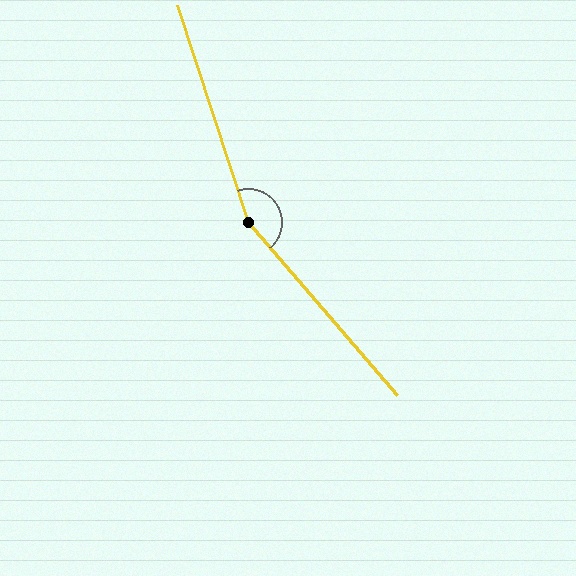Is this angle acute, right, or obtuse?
It is obtuse.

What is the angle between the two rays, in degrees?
Approximately 157 degrees.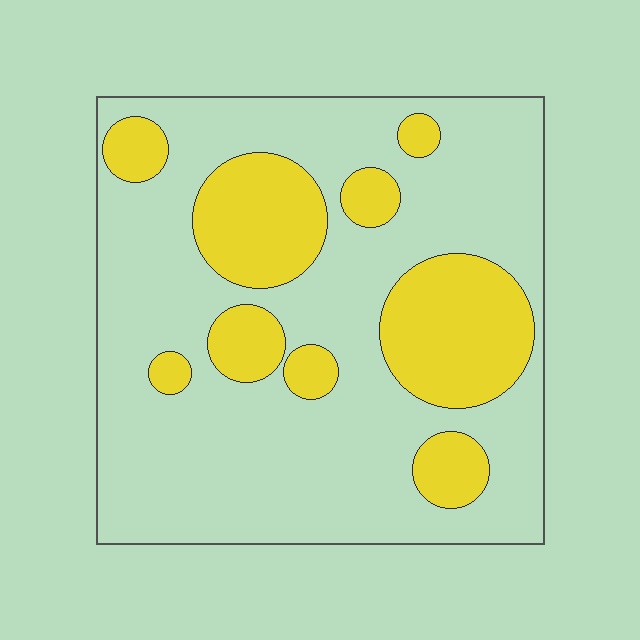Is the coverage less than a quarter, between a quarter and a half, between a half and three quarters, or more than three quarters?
Between a quarter and a half.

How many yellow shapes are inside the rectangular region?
9.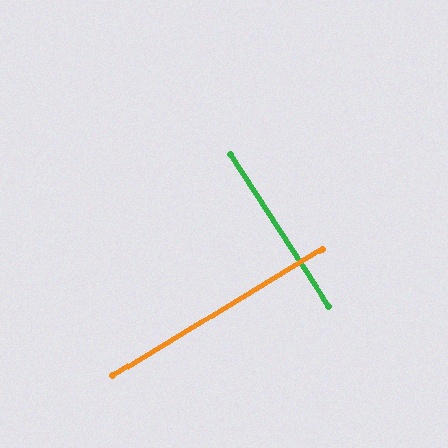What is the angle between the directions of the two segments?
Approximately 88 degrees.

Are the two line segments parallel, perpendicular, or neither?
Perpendicular — they meet at approximately 88°.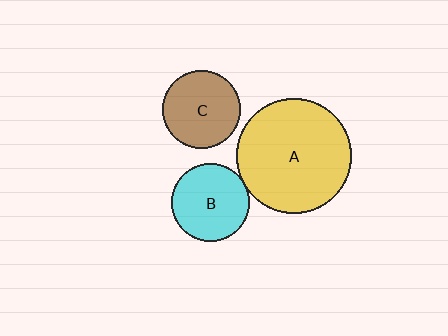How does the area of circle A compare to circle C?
Approximately 2.1 times.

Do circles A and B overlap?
Yes.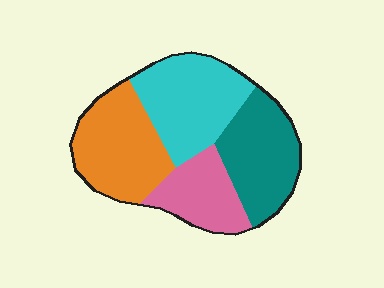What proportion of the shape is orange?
Orange takes up about one quarter (1/4) of the shape.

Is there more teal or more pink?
Teal.